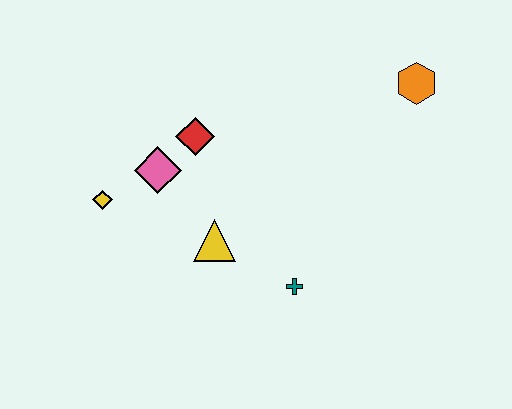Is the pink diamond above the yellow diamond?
Yes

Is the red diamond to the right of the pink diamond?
Yes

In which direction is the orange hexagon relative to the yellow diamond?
The orange hexagon is to the right of the yellow diamond.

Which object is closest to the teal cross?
The yellow triangle is closest to the teal cross.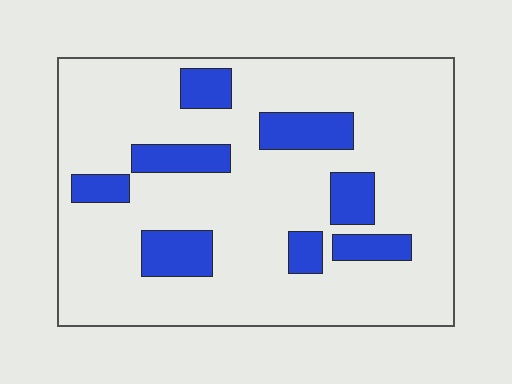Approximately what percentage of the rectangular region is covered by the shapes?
Approximately 20%.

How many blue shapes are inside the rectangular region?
8.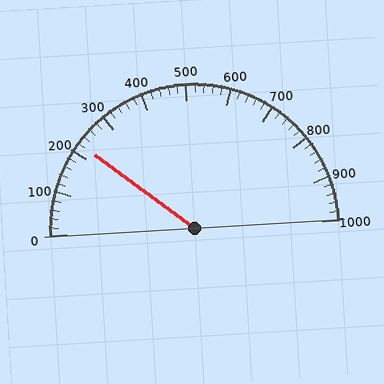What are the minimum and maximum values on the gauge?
The gauge ranges from 0 to 1000.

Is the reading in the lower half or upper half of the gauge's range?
The reading is in the lower half of the range (0 to 1000).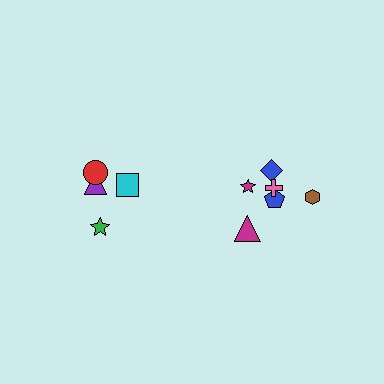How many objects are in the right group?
There are 6 objects.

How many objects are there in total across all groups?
There are 10 objects.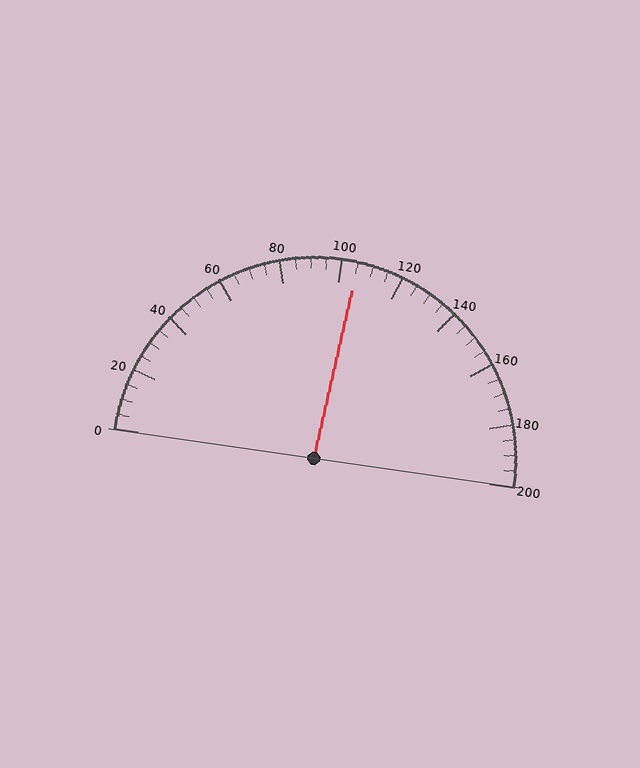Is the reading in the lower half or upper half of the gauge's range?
The reading is in the upper half of the range (0 to 200).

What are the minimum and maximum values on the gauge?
The gauge ranges from 0 to 200.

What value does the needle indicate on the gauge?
The needle indicates approximately 105.